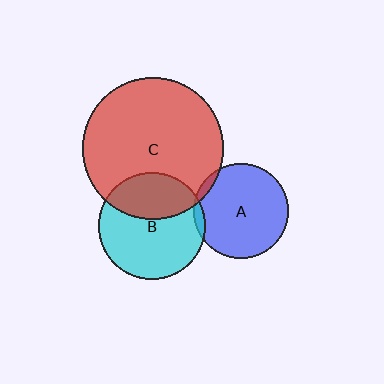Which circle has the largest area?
Circle C (red).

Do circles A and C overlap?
Yes.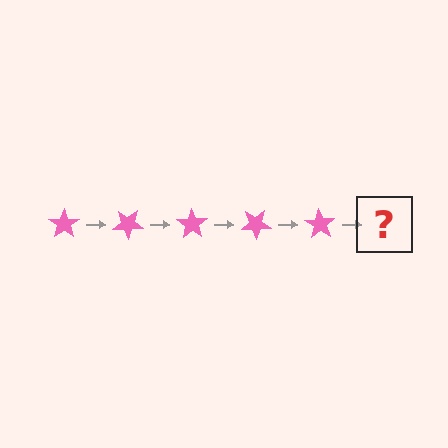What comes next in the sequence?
The next element should be a pink star rotated 175 degrees.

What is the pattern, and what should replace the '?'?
The pattern is that the star rotates 35 degrees each step. The '?' should be a pink star rotated 175 degrees.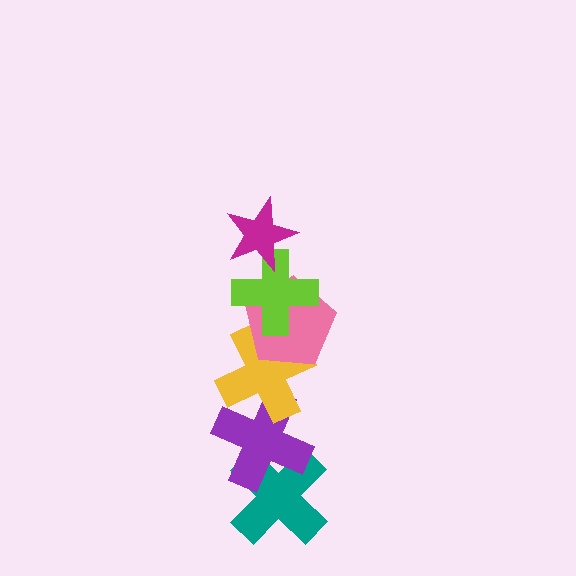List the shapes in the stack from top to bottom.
From top to bottom: the magenta star, the lime cross, the pink pentagon, the yellow cross, the purple cross, the teal cross.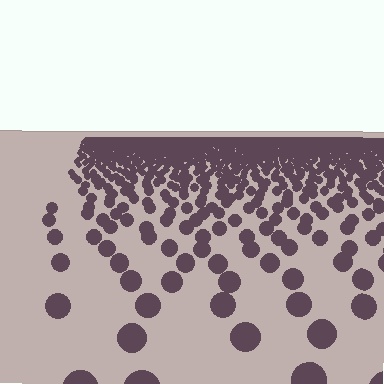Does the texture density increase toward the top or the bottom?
Density increases toward the top.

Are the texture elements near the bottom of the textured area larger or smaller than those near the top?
Larger. Near the bottom, elements are closer to the viewer and appear at a bigger on-screen size.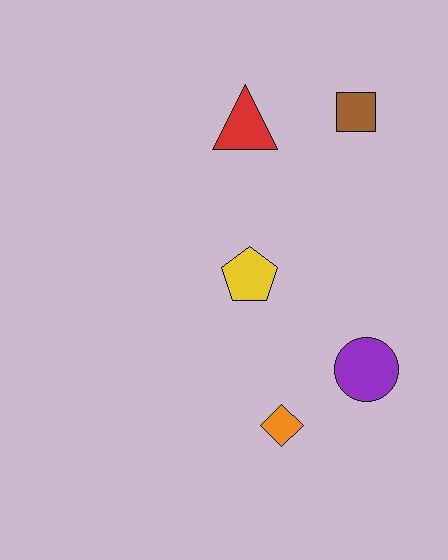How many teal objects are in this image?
There are no teal objects.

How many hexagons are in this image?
There are no hexagons.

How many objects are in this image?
There are 5 objects.